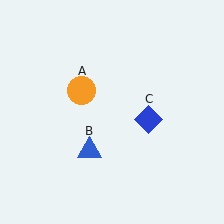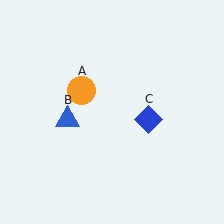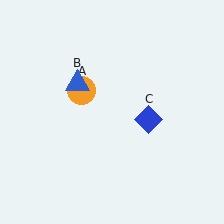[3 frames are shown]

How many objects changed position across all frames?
1 object changed position: blue triangle (object B).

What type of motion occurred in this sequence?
The blue triangle (object B) rotated clockwise around the center of the scene.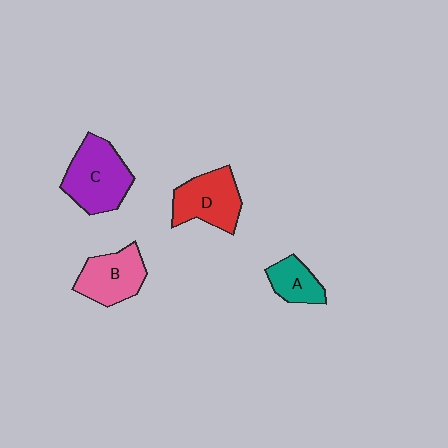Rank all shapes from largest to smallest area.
From largest to smallest: C (purple), D (red), B (pink), A (teal).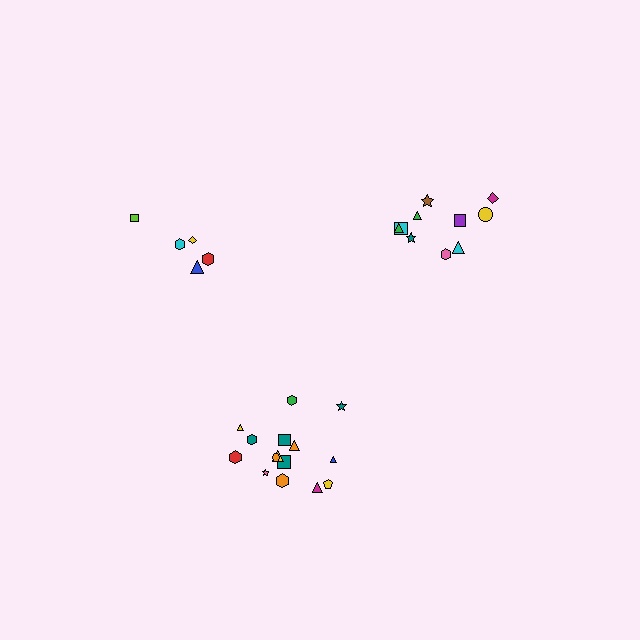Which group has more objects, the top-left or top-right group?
The top-right group.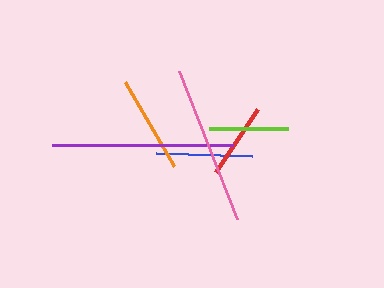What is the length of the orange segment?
The orange segment is approximately 98 pixels long.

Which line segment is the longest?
The purple line is the longest at approximately 181 pixels.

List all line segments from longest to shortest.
From longest to shortest: purple, pink, orange, blue, lime, red.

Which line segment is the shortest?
The red line is the shortest at approximately 76 pixels.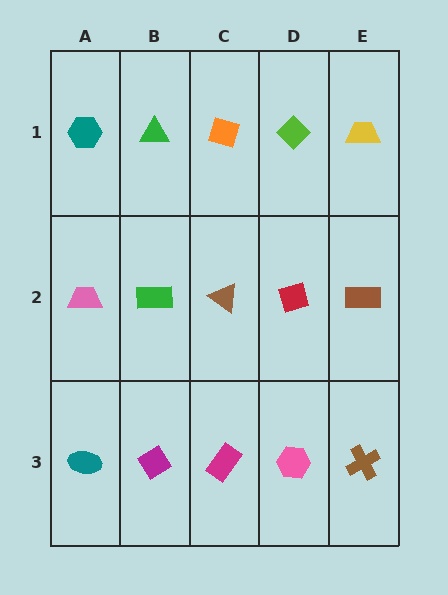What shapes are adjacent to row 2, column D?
A lime diamond (row 1, column D), a pink hexagon (row 3, column D), a brown triangle (row 2, column C), a brown rectangle (row 2, column E).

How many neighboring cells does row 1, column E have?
2.